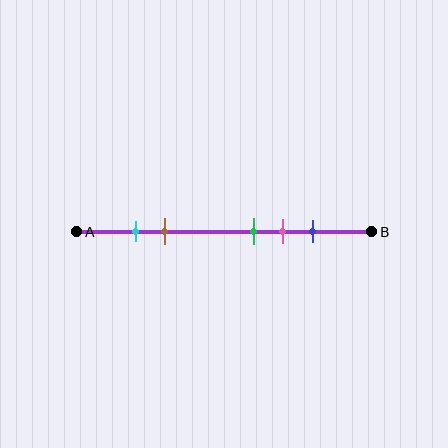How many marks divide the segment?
There are 5 marks dividing the segment.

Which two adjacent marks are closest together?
The cyan and brown marks are the closest adjacent pair.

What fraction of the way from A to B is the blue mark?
The blue mark is approximately 80% (0.8) of the way from A to B.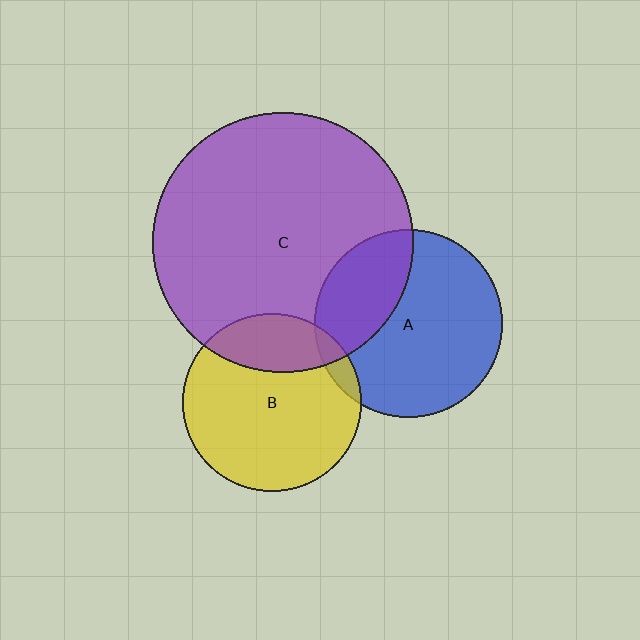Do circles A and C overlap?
Yes.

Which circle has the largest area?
Circle C (purple).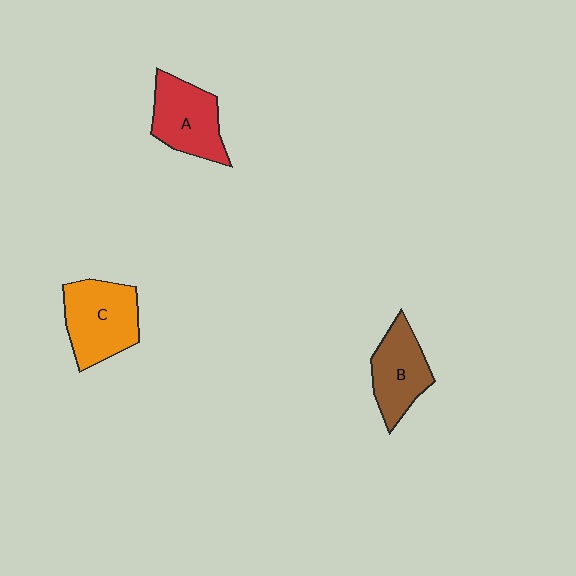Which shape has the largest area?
Shape C (orange).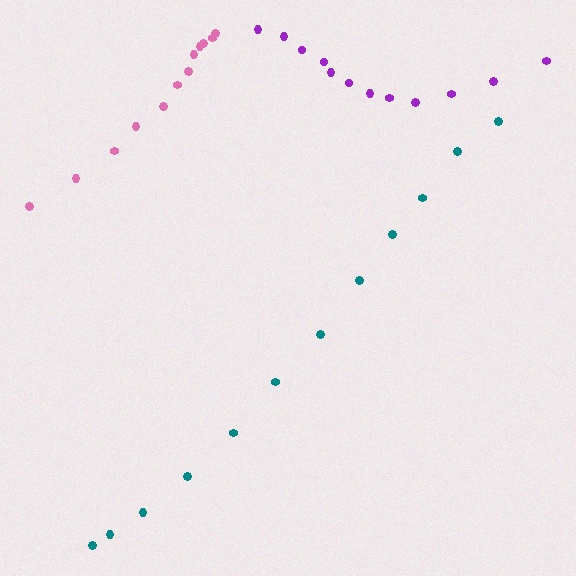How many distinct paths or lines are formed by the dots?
There are 3 distinct paths.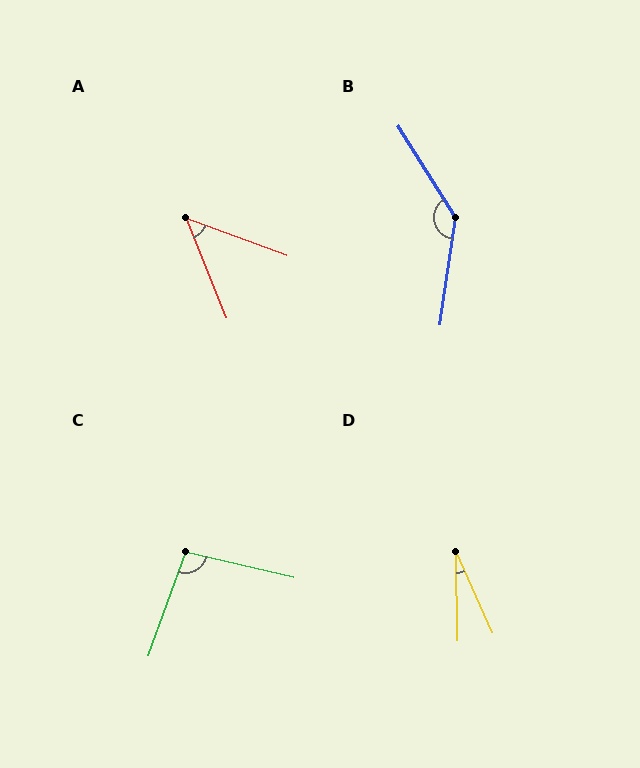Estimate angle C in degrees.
Approximately 97 degrees.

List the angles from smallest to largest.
D (24°), A (48°), C (97°), B (140°).